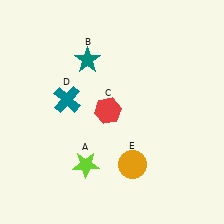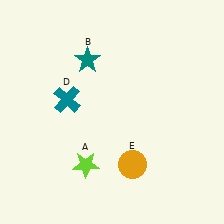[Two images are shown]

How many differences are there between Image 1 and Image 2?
There is 1 difference between the two images.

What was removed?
The red hexagon (C) was removed in Image 2.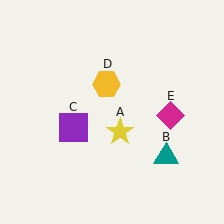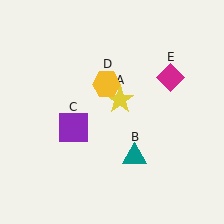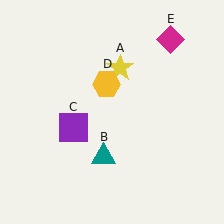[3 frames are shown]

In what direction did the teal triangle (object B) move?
The teal triangle (object B) moved left.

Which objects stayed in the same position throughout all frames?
Purple square (object C) and yellow hexagon (object D) remained stationary.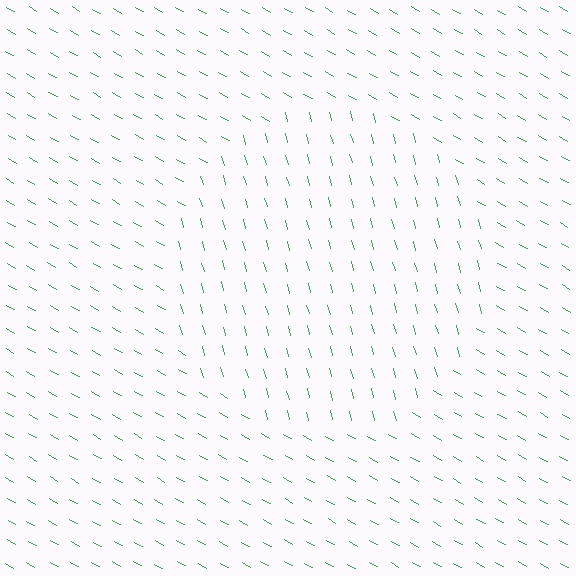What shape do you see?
I see a circle.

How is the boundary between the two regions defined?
The boundary is defined purely by a change in line orientation (approximately 45 degrees difference). All lines are the same color and thickness.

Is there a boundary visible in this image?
Yes, there is a texture boundary formed by a change in line orientation.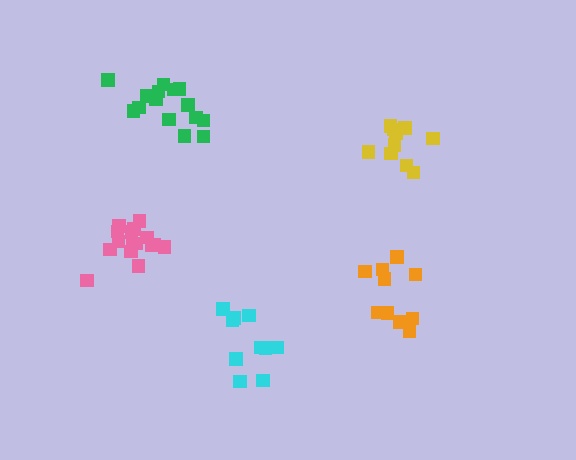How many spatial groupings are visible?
There are 5 spatial groupings.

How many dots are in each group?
Group 1: 10 dots, Group 2: 10 dots, Group 3: 10 dots, Group 4: 16 dots, Group 5: 15 dots (61 total).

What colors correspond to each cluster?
The clusters are colored: yellow, cyan, orange, pink, green.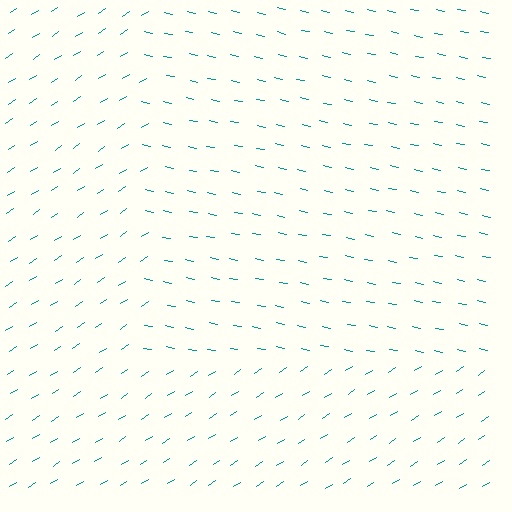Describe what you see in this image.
The image is filled with small teal line segments. A rectangle region in the image has lines oriented differently from the surrounding lines, creating a visible texture boundary.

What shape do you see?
I see a rectangle.